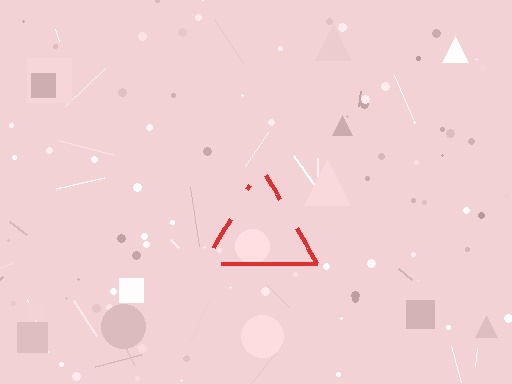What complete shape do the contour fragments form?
The contour fragments form a triangle.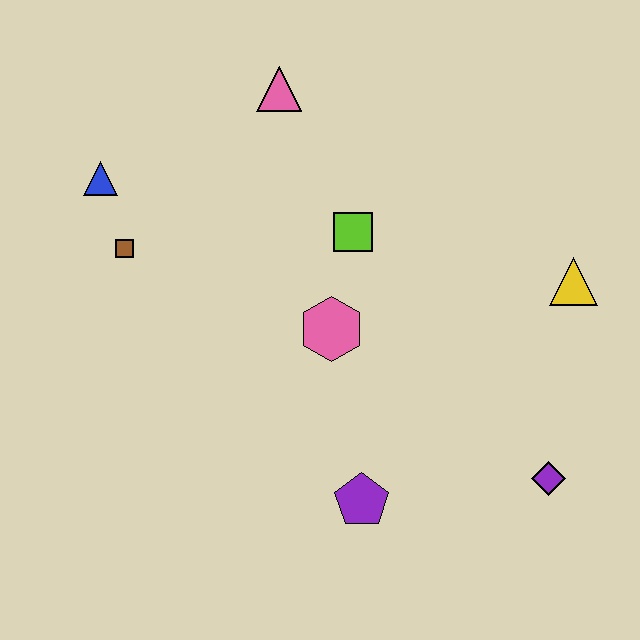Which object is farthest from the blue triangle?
The purple diamond is farthest from the blue triangle.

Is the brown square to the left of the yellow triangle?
Yes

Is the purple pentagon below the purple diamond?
Yes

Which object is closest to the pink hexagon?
The lime square is closest to the pink hexagon.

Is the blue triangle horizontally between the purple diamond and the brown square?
No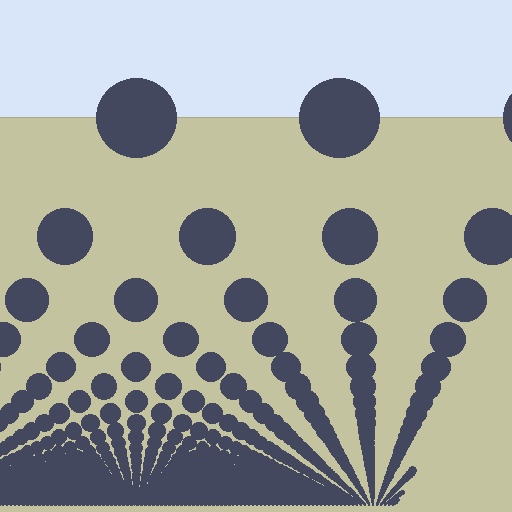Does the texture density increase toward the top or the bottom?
Density increases toward the bottom.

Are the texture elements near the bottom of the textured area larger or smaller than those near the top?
Smaller. The gradient is inverted — elements near the bottom are smaller and denser.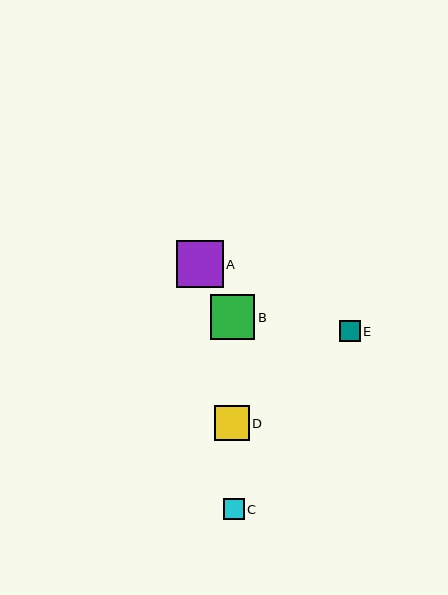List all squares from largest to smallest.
From largest to smallest: A, B, D, E, C.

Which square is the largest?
Square A is the largest with a size of approximately 47 pixels.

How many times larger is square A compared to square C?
Square A is approximately 2.3 times the size of square C.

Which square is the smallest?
Square C is the smallest with a size of approximately 21 pixels.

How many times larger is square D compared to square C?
Square D is approximately 1.7 times the size of square C.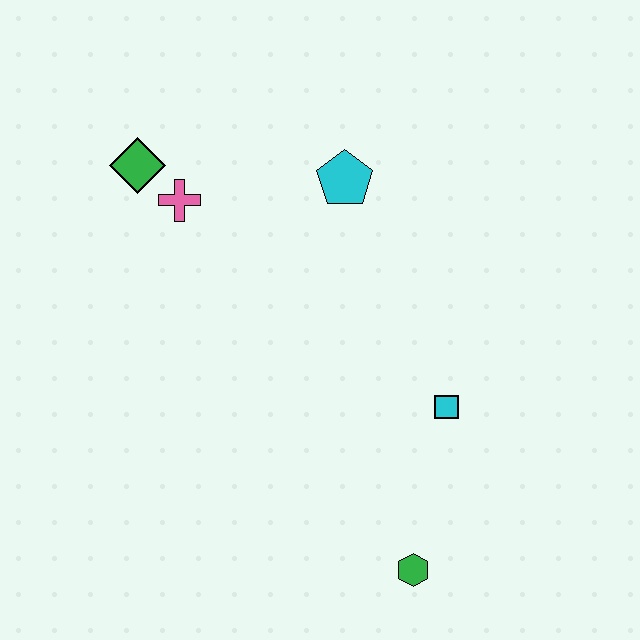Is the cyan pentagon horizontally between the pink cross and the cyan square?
Yes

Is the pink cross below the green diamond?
Yes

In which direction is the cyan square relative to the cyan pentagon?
The cyan square is below the cyan pentagon.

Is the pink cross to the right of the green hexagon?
No